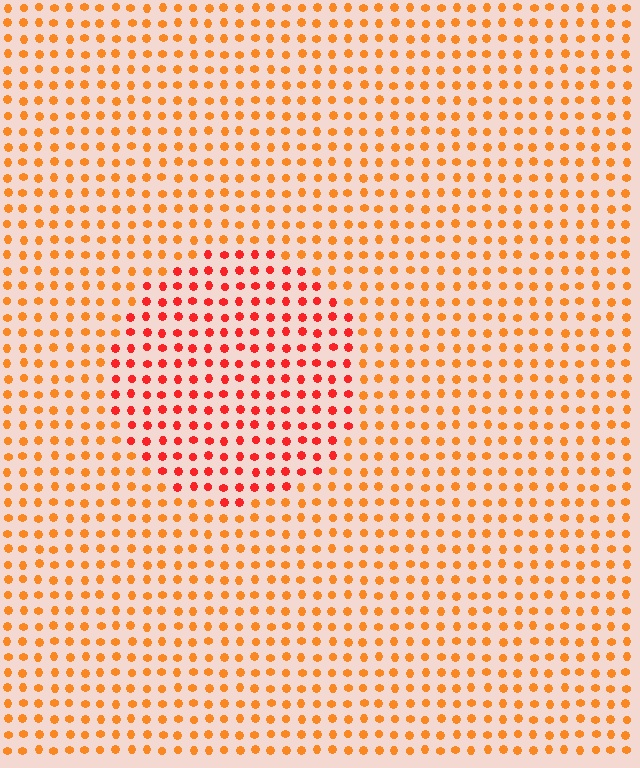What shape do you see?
I see a circle.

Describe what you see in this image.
The image is filled with small orange elements in a uniform arrangement. A circle-shaped region is visible where the elements are tinted to a slightly different hue, forming a subtle color boundary.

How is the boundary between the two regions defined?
The boundary is defined purely by a slight shift in hue (about 29 degrees). Spacing, size, and orientation are identical on both sides.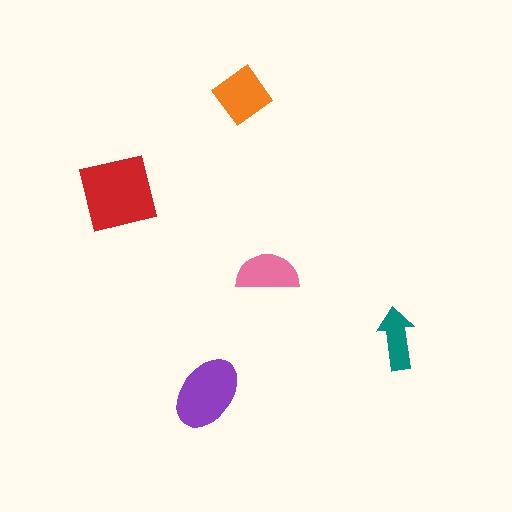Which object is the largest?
The red square.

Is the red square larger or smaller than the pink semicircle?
Larger.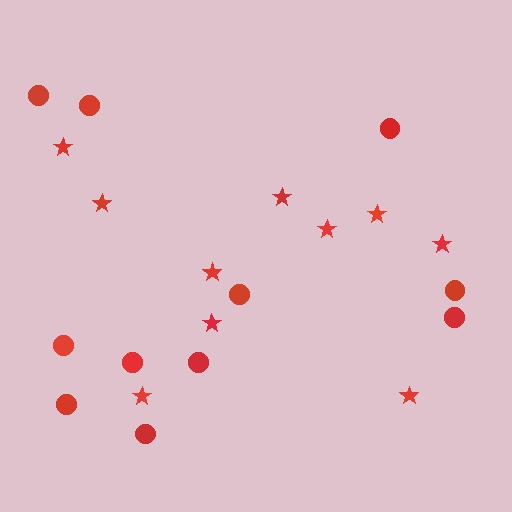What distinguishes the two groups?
There are 2 groups: one group of circles (11) and one group of stars (10).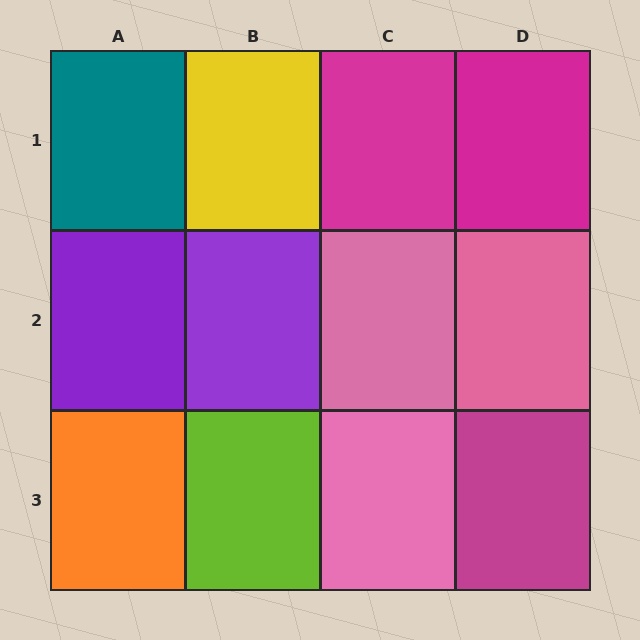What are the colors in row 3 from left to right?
Orange, lime, pink, magenta.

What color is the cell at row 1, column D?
Magenta.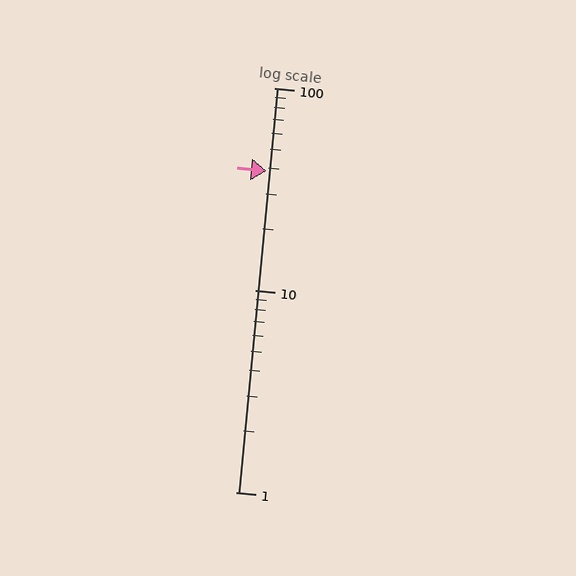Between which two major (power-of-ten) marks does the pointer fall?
The pointer is between 10 and 100.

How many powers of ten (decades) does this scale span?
The scale spans 2 decades, from 1 to 100.